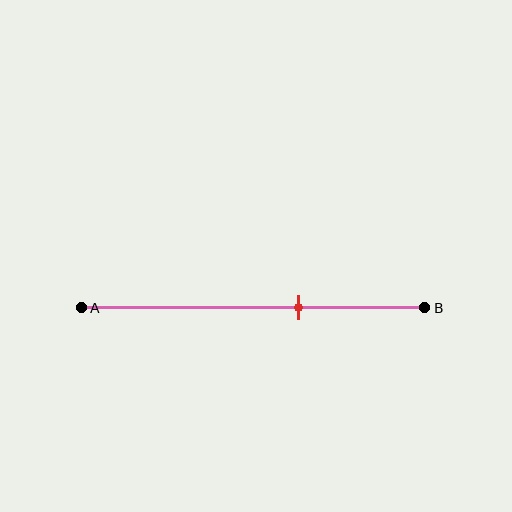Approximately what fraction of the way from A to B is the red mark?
The red mark is approximately 65% of the way from A to B.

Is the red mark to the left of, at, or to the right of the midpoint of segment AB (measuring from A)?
The red mark is to the right of the midpoint of segment AB.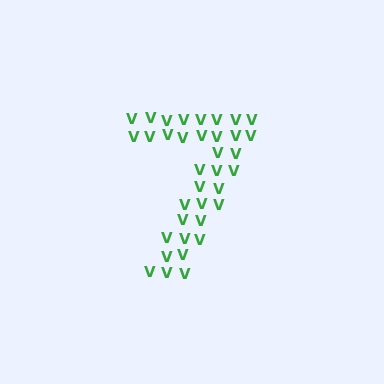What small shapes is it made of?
It is made of small letter V's.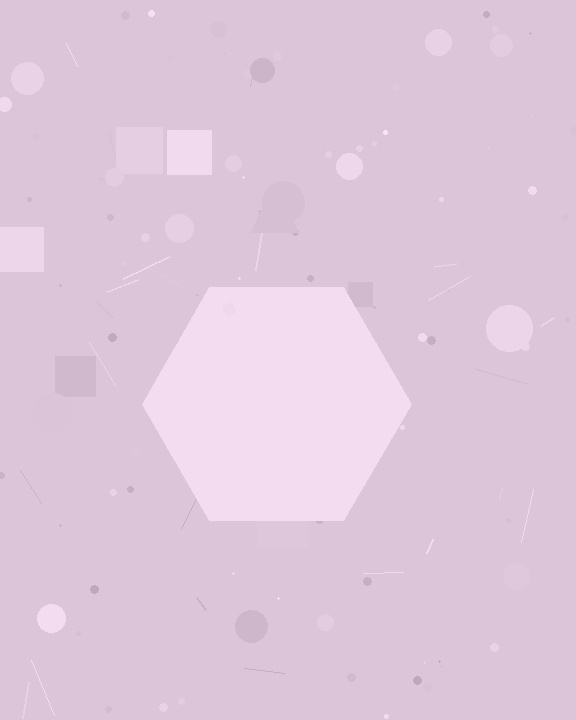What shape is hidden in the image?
A hexagon is hidden in the image.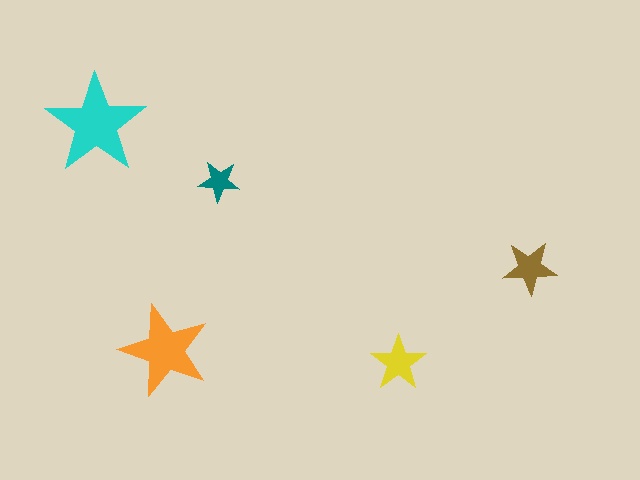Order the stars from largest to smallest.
the cyan one, the orange one, the yellow one, the brown one, the teal one.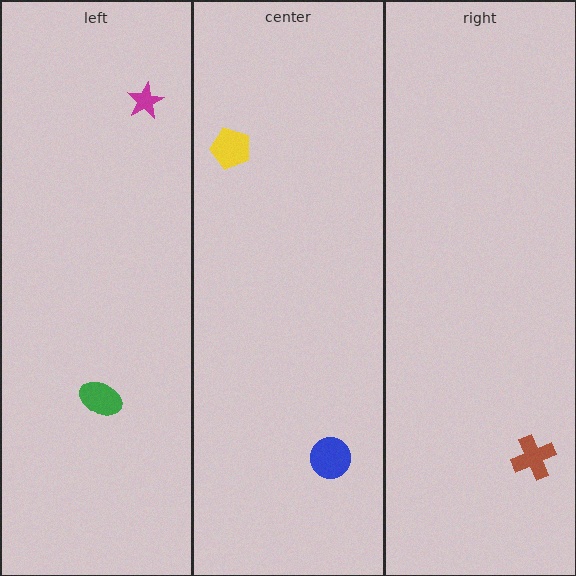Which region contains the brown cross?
The right region.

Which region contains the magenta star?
The left region.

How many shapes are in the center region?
2.